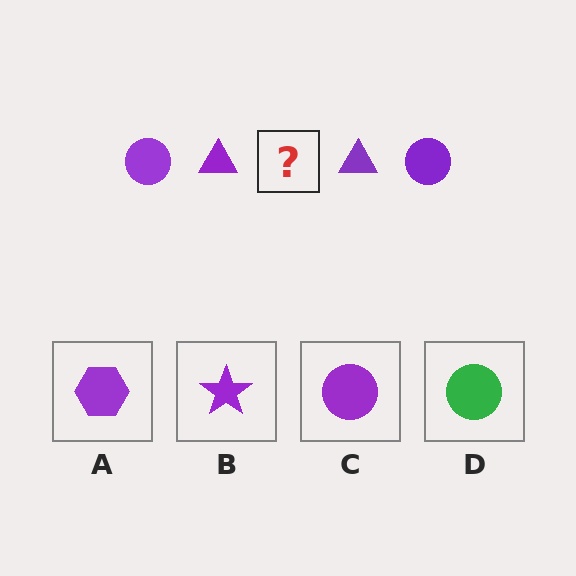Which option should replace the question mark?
Option C.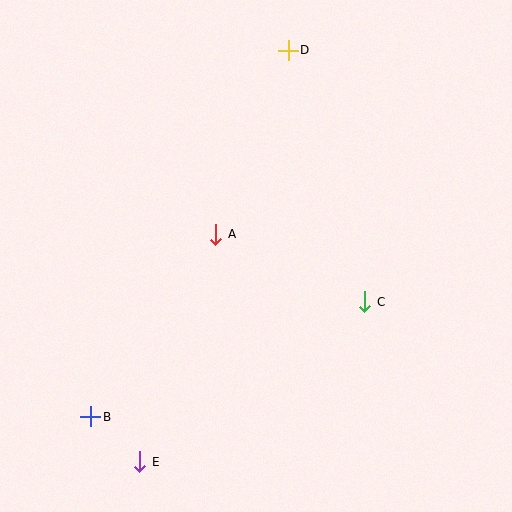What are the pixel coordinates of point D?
Point D is at (288, 50).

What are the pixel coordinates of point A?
Point A is at (216, 234).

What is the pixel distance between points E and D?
The distance between E and D is 437 pixels.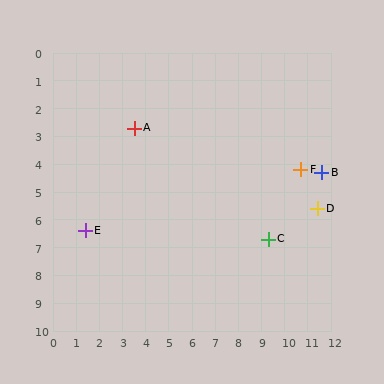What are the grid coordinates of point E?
Point E is at approximately (1.4, 6.4).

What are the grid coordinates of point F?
Point F is at approximately (10.7, 4.2).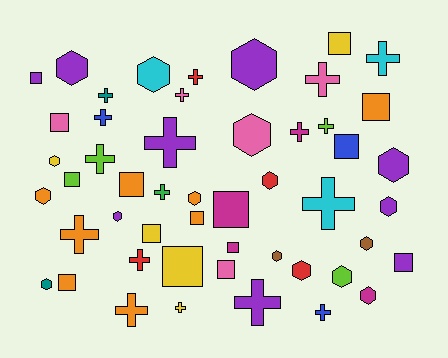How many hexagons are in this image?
There are 17 hexagons.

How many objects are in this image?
There are 50 objects.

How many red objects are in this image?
There are 4 red objects.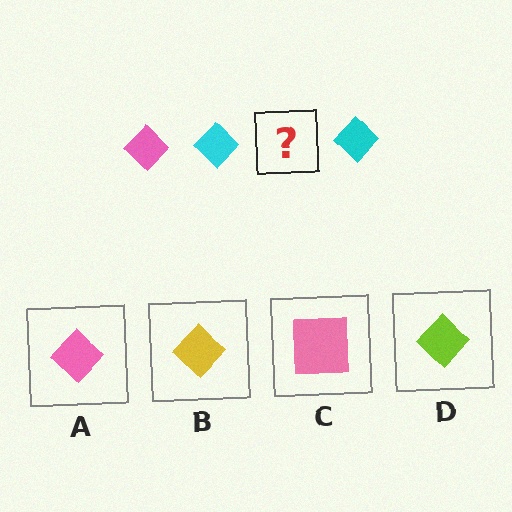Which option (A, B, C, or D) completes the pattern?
A.